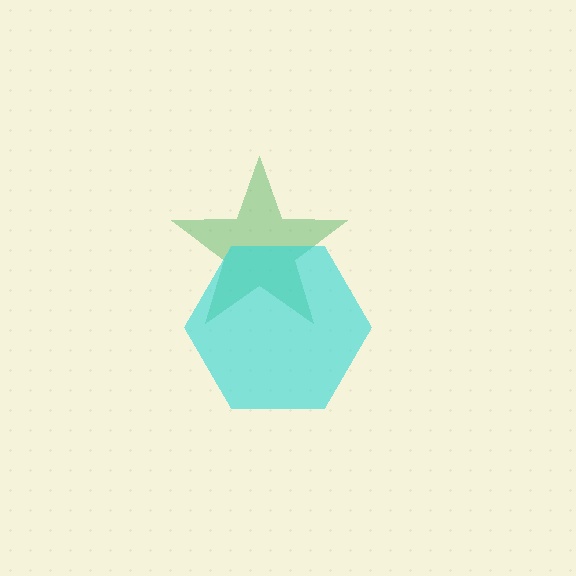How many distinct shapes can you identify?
There are 2 distinct shapes: a green star, a cyan hexagon.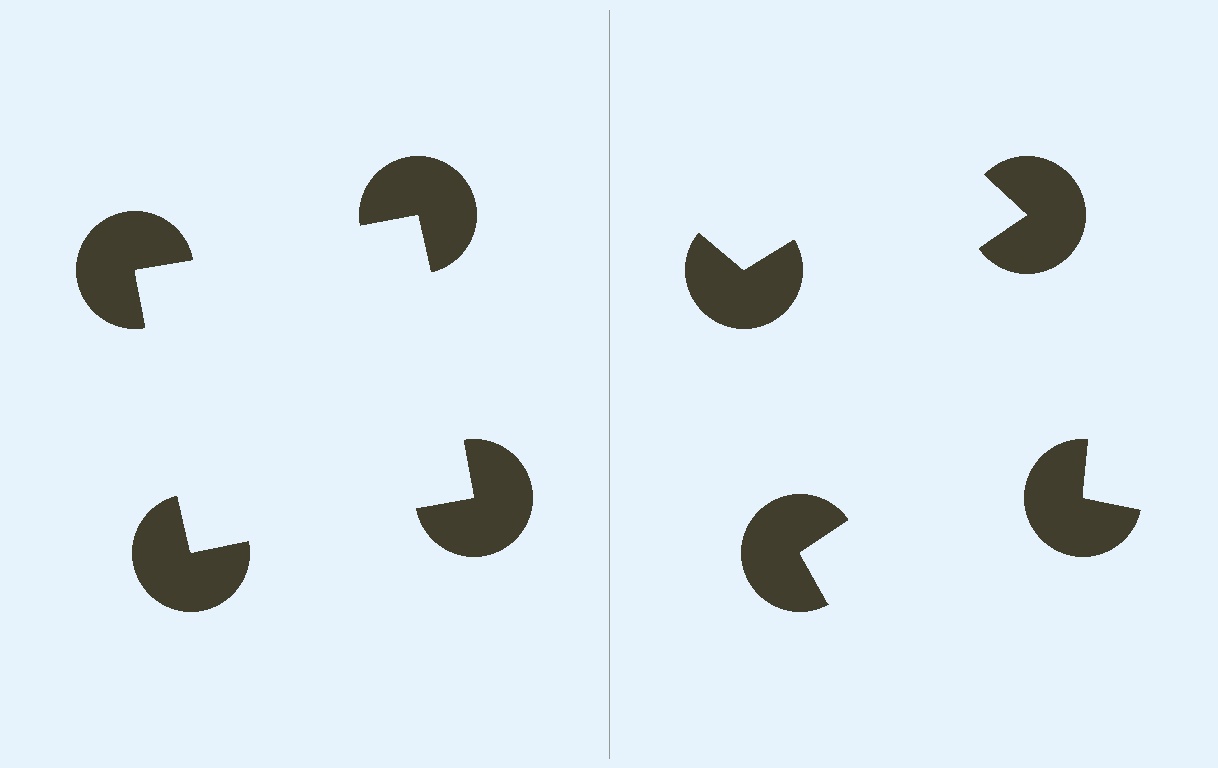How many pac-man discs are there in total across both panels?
8 — 4 on each side.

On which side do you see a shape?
An illusory square appears on the left side. On the right side the wedge cuts are rotated, so no coherent shape forms.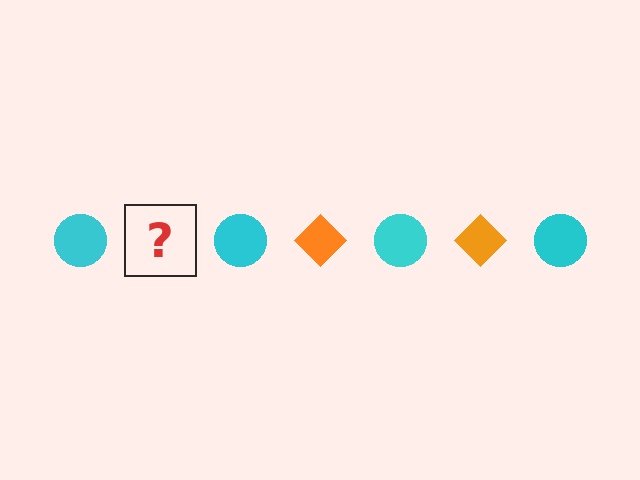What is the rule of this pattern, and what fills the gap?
The rule is that the pattern alternates between cyan circle and orange diamond. The gap should be filled with an orange diamond.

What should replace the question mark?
The question mark should be replaced with an orange diamond.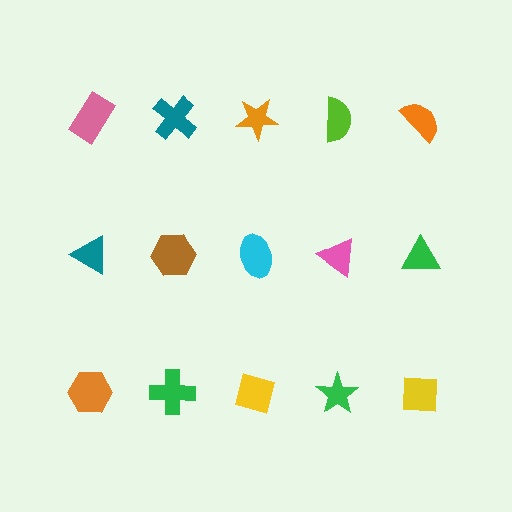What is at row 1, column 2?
A teal cross.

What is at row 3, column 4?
A green star.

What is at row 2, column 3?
A cyan ellipse.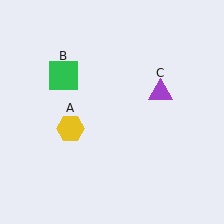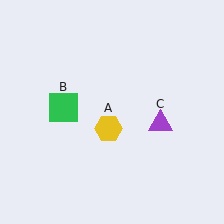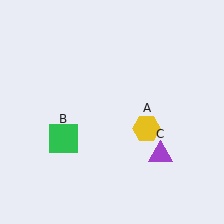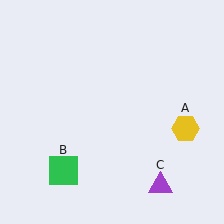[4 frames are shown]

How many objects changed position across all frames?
3 objects changed position: yellow hexagon (object A), green square (object B), purple triangle (object C).